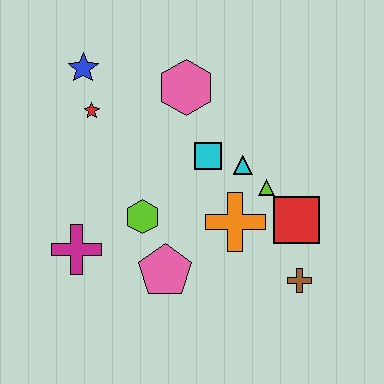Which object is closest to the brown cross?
The red square is closest to the brown cross.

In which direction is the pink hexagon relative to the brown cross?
The pink hexagon is above the brown cross.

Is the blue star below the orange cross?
No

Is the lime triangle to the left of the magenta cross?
No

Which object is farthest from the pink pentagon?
The blue star is farthest from the pink pentagon.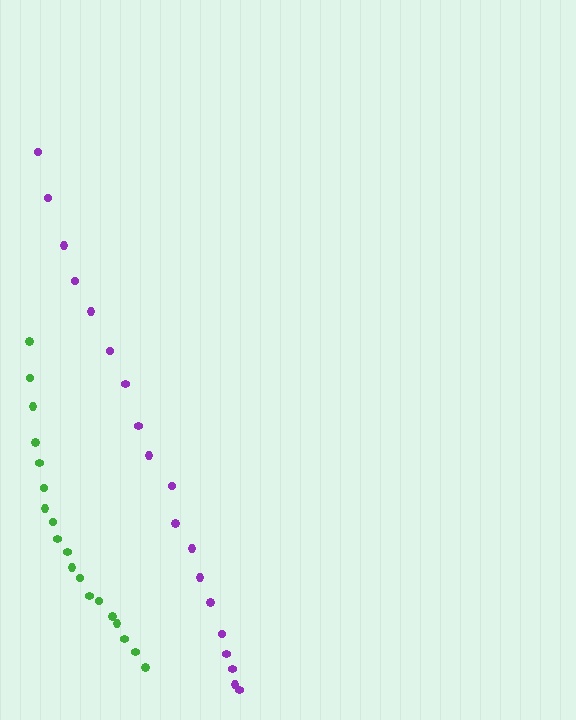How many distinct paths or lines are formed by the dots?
There are 2 distinct paths.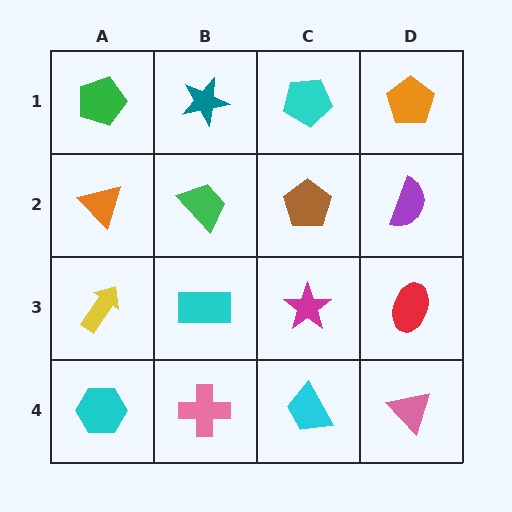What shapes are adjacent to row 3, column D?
A purple semicircle (row 2, column D), a pink triangle (row 4, column D), a magenta star (row 3, column C).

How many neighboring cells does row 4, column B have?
3.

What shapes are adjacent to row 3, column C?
A brown pentagon (row 2, column C), a cyan trapezoid (row 4, column C), a cyan rectangle (row 3, column B), a red ellipse (row 3, column D).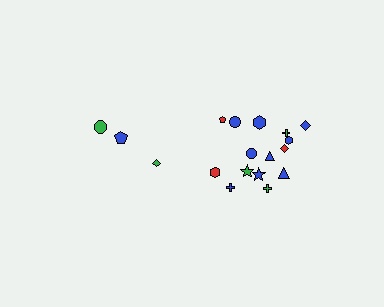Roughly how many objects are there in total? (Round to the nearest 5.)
Roughly 20 objects in total.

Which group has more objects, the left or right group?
The right group.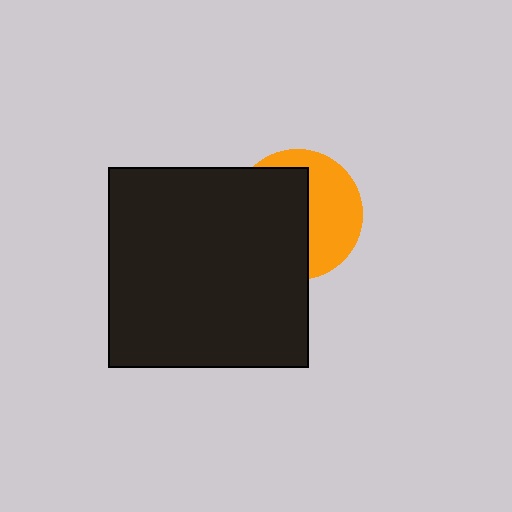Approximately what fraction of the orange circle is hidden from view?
Roughly 56% of the orange circle is hidden behind the black square.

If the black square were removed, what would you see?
You would see the complete orange circle.